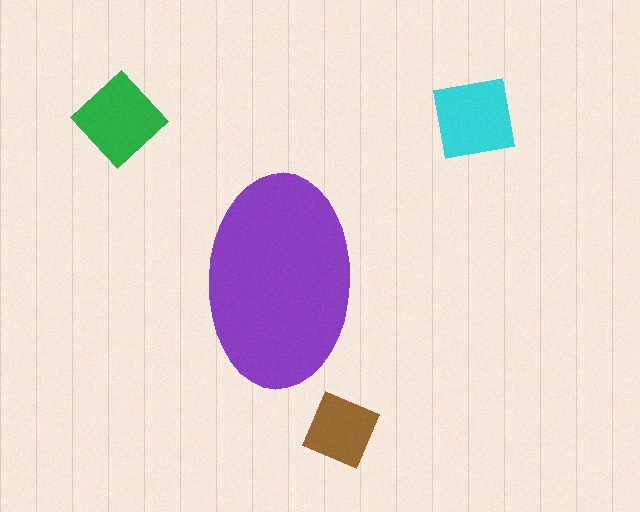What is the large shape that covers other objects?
A purple ellipse.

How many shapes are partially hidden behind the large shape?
0 shapes are partially hidden.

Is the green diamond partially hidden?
No, the green diamond is fully visible.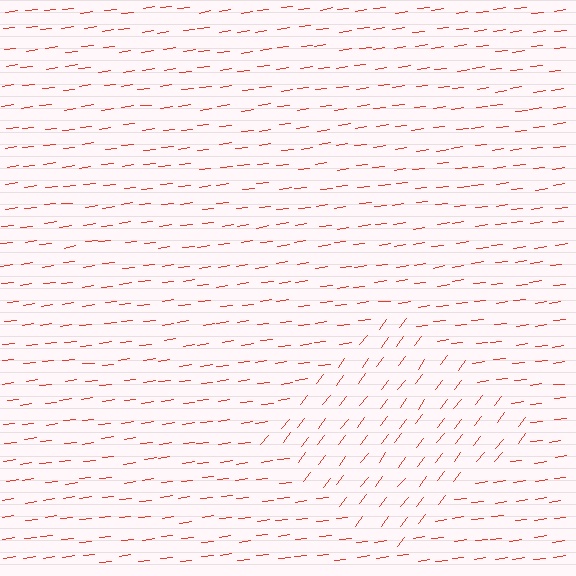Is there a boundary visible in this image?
Yes, there is a texture boundary formed by a change in line orientation.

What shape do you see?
I see a diamond.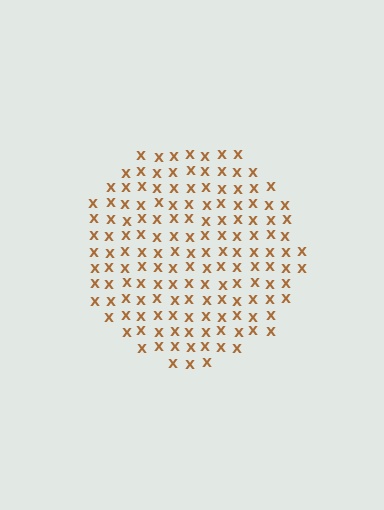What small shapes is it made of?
It is made of small letter X's.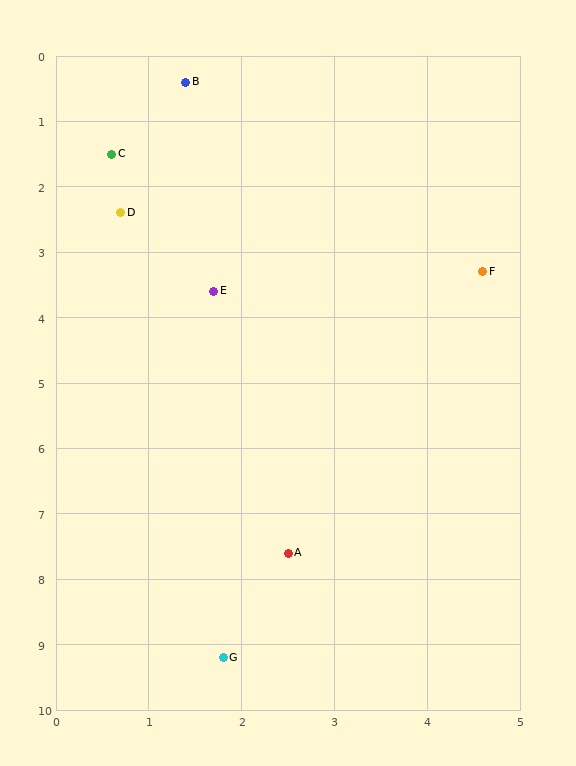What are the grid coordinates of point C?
Point C is at approximately (0.6, 1.5).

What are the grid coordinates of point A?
Point A is at approximately (2.5, 7.6).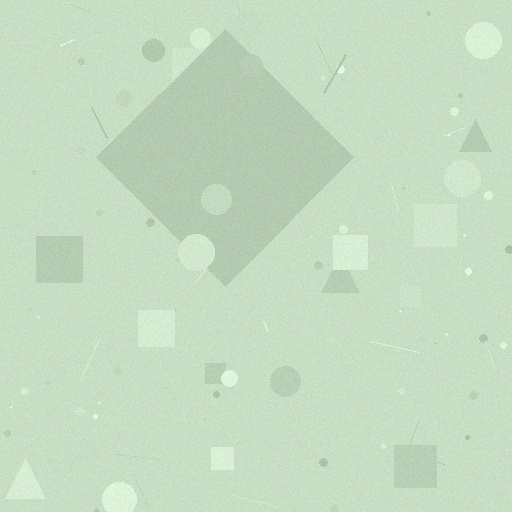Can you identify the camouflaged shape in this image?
The camouflaged shape is a diamond.